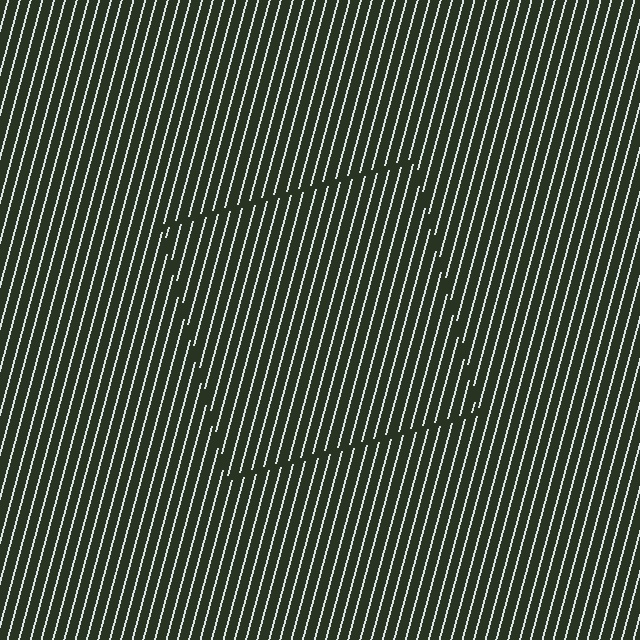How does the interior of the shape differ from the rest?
The interior of the shape contains the same grating, shifted by half a period — the contour is defined by the phase discontinuity where line-ends from the inner and outer gratings abut.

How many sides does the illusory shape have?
4 sides — the line-ends trace a square.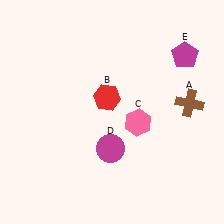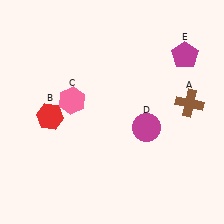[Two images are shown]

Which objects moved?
The objects that moved are: the red hexagon (B), the pink hexagon (C), the magenta circle (D).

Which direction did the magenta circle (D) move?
The magenta circle (D) moved right.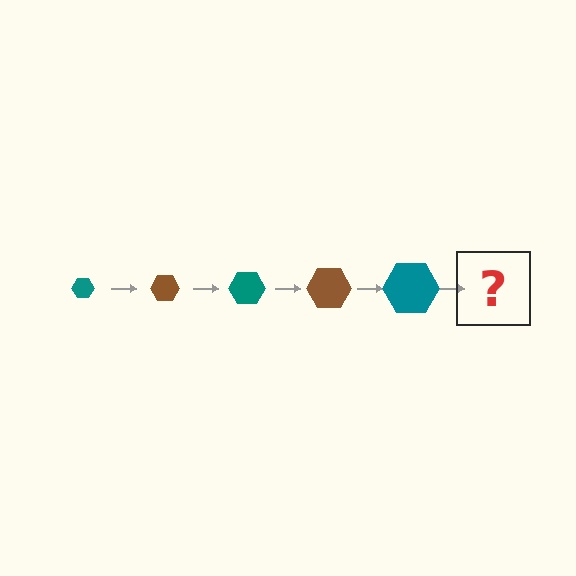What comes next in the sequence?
The next element should be a brown hexagon, larger than the previous one.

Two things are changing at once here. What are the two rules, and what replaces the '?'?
The two rules are that the hexagon grows larger each step and the color cycles through teal and brown. The '?' should be a brown hexagon, larger than the previous one.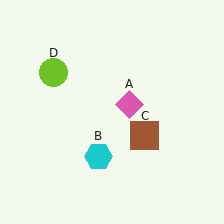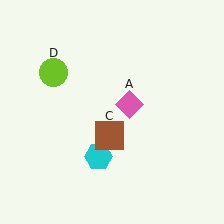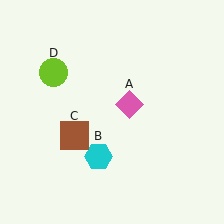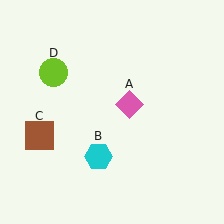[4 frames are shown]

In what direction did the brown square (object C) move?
The brown square (object C) moved left.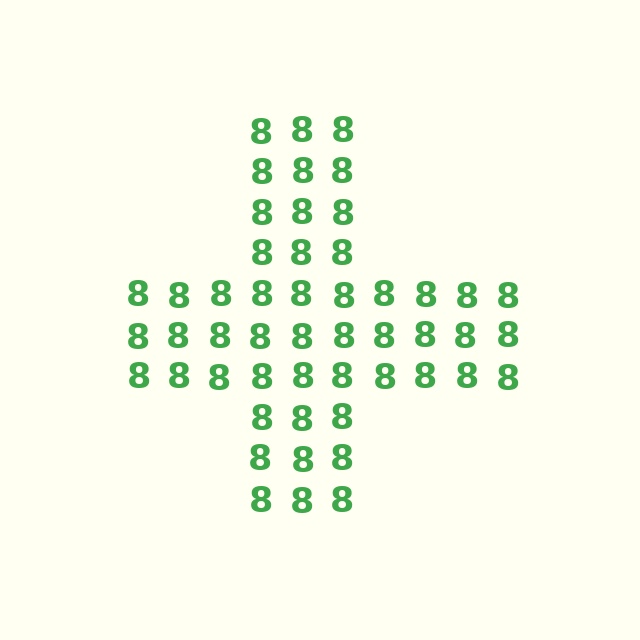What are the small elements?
The small elements are digit 8's.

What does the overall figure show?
The overall figure shows a cross.